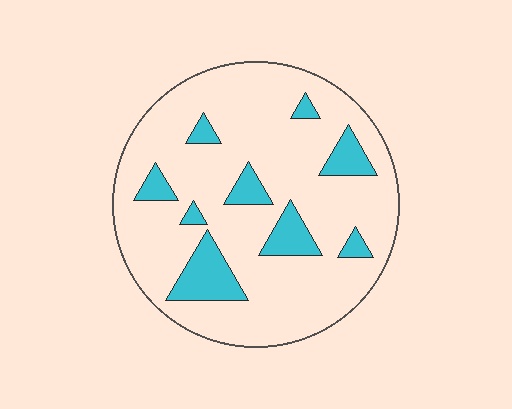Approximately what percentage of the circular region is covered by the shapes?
Approximately 15%.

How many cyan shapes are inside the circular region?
9.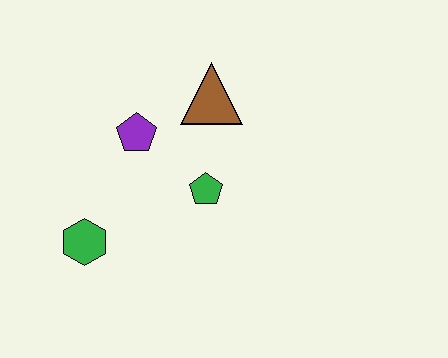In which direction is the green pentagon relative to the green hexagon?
The green pentagon is to the right of the green hexagon.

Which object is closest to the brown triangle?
The purple pentagon is closest to the brown triangle.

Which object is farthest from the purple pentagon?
The green hexagon is farthest from the purple pentagon.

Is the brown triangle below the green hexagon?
No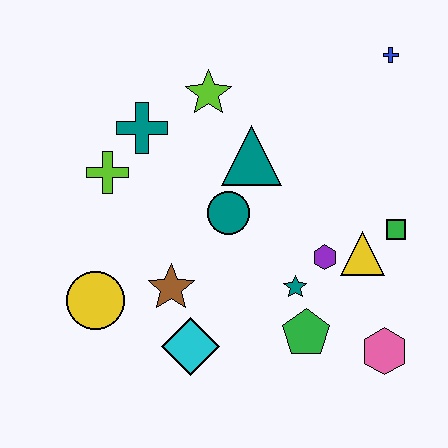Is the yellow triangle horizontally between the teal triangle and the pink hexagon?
Yes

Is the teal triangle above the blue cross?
No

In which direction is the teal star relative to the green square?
The teal star is to the left of the green square.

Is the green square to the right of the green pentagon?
Yes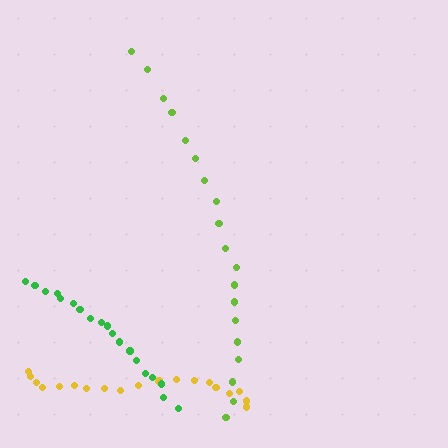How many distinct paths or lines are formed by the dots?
There are 3 distinct paths.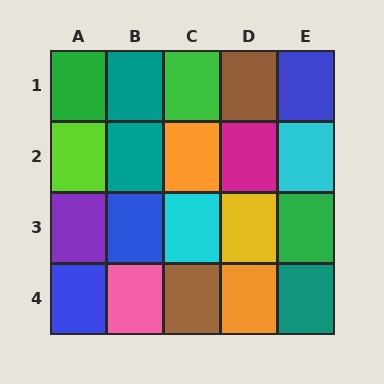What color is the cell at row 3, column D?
Yellow.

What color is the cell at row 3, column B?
Blue.